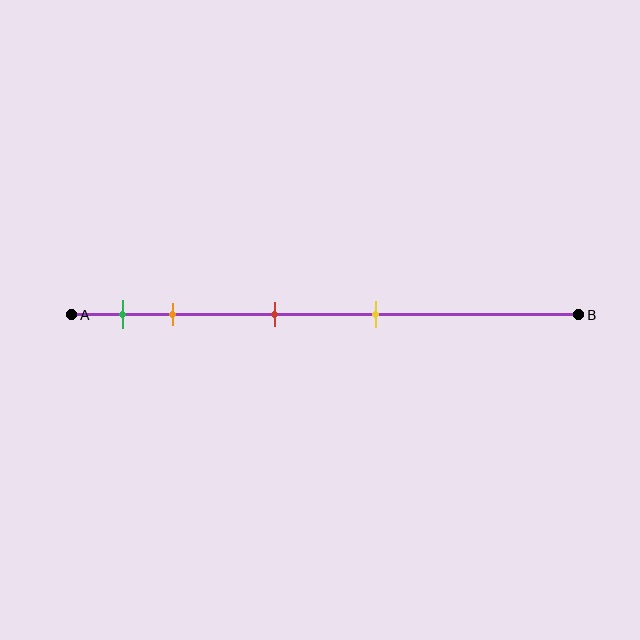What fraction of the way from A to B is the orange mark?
The orange mark is approximately 20% (0.2) of the way from A to B.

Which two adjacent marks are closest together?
The green and orange marks are the closest adjacent pair.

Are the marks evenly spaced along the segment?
No, the marks are not evenly spaced.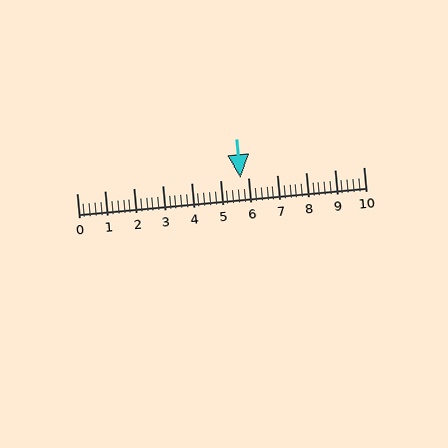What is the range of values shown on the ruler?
The ruler shows values from 0 to 10.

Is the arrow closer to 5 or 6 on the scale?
The arrow is closer to 6.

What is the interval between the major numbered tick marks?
The major tick marks are spaced 1 units apart.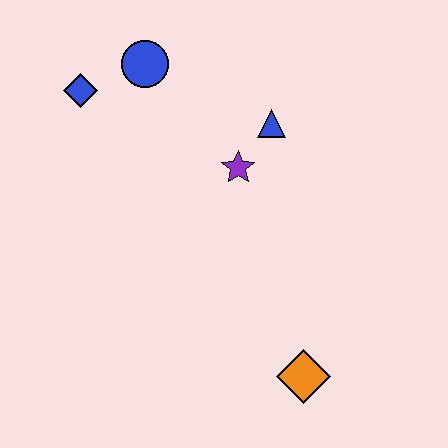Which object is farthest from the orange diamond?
The blue diamond is farthest from the orange diamond.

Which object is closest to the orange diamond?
The purple star is closest to the orange diamond.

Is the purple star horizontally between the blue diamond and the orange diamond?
Yes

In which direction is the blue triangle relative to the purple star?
The blue triangle is above the purple star.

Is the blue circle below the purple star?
No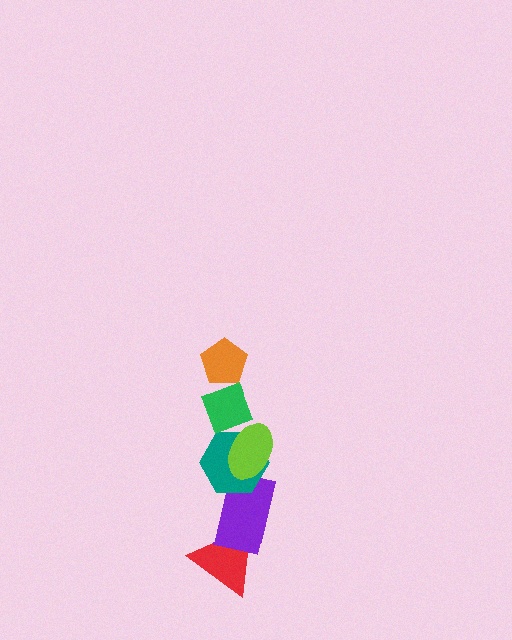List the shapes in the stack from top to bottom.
From top to bottom: the orange pentagon, the green diamond, the lime ellipse, the teal hexagon, the purple rectangle, the red triangle.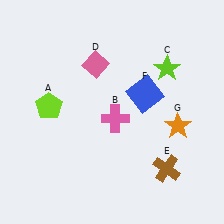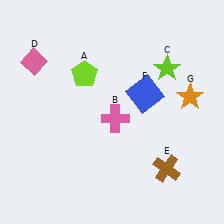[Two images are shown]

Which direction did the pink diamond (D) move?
The pink diamond (D) moved left.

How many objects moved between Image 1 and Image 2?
3 objects moved between the two images.